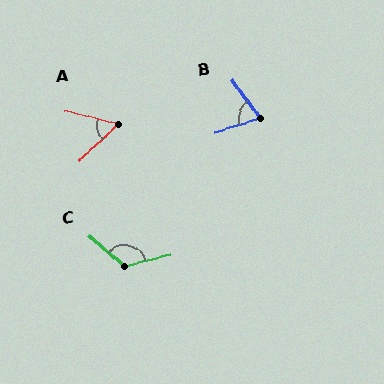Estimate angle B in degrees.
Approximately 71 degrees.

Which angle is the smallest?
A, at approximately 57 degrees.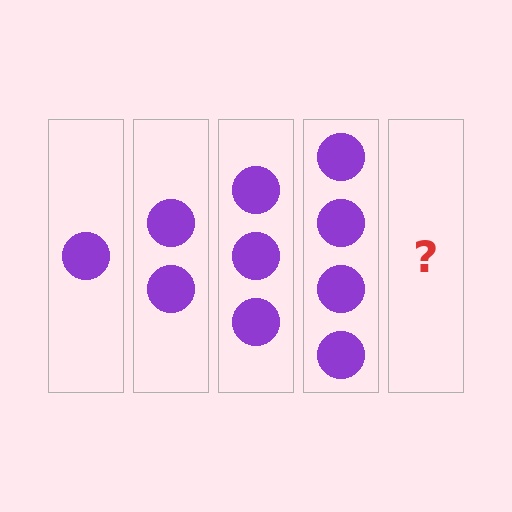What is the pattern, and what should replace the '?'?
The pattern is that each step adds one more circle. The '?' should be 5 circles.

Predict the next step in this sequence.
The next step is 5 circles.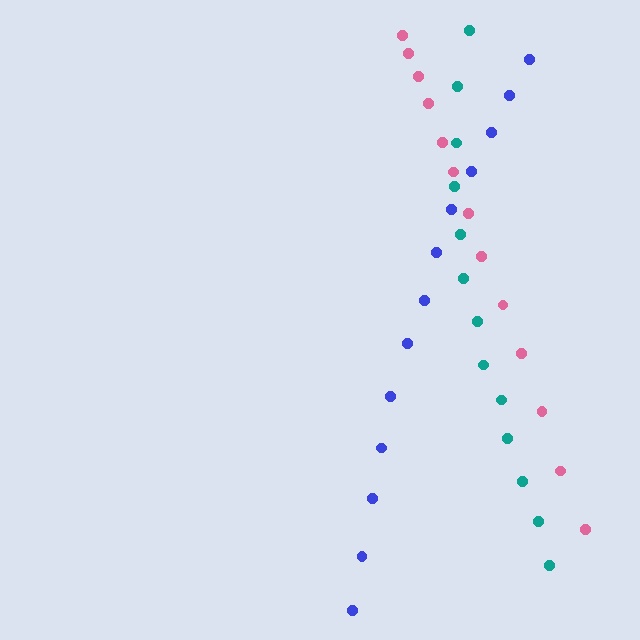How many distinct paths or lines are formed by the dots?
There are 3 distinct paths.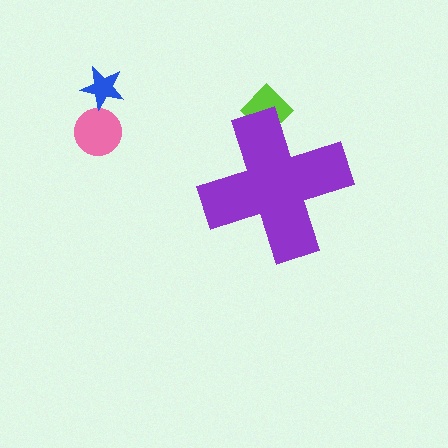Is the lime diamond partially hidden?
Yes, the lime diamond is partially hidden behind the purple cross.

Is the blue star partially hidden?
No, the blue star is fully visible.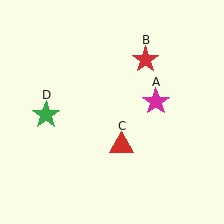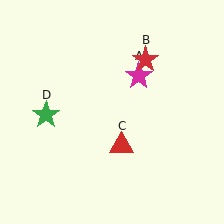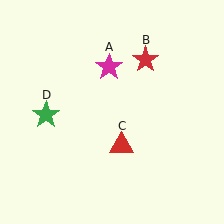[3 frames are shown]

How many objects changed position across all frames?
1 object changed position: magenta star (object A).